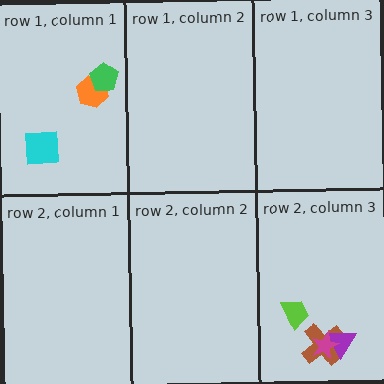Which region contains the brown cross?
The row 2, column 3 region.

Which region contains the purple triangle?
The row 2, column 3 region.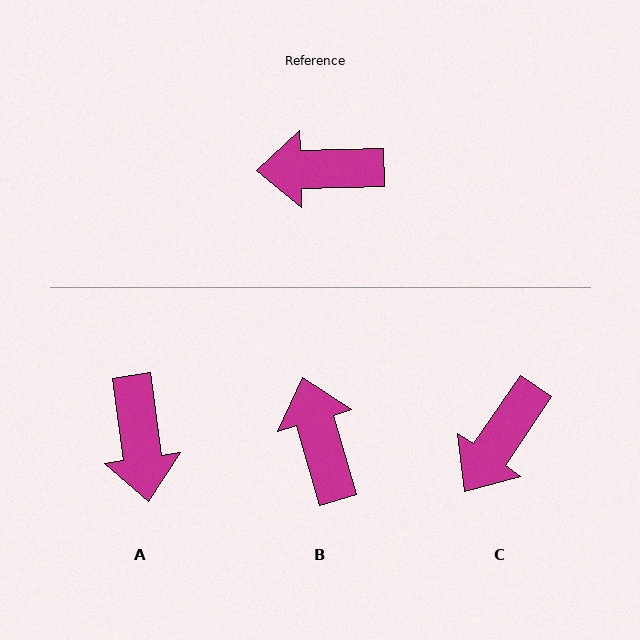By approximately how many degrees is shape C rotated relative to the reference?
Approximately 54 degrees counter-clockwise.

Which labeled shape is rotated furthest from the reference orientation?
A, about 97 degrees away.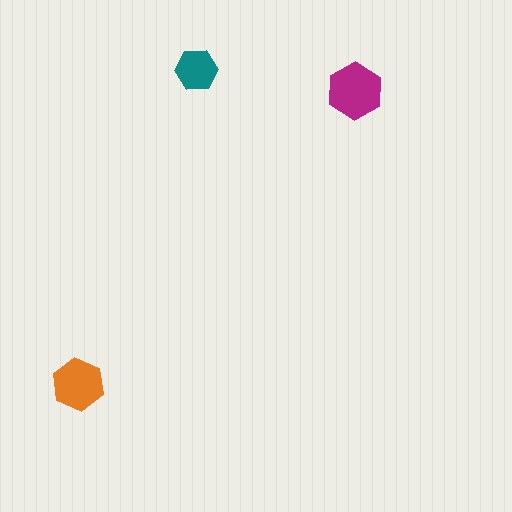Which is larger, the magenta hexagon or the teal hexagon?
The magenta one.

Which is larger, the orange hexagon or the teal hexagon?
The orange one.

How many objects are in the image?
There are 3 objects in the image.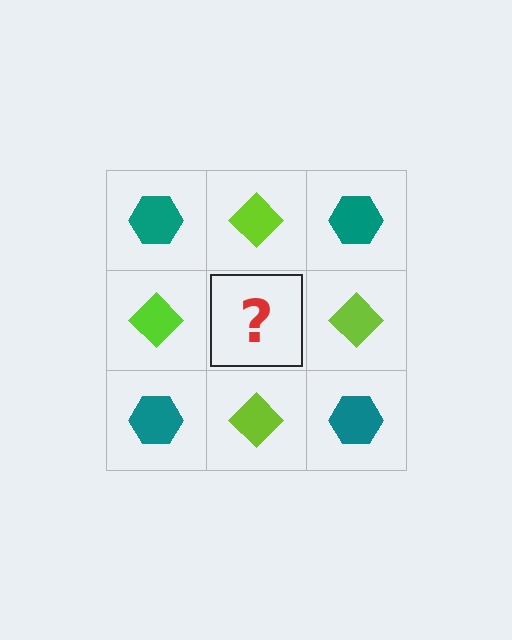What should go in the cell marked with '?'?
The missing cell should contain a teal hexagon.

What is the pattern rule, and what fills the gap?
The rule is that it alternates teal hexagon and lime diamond in a checkerboard pattern. The gap should be filled with a teal hexagon.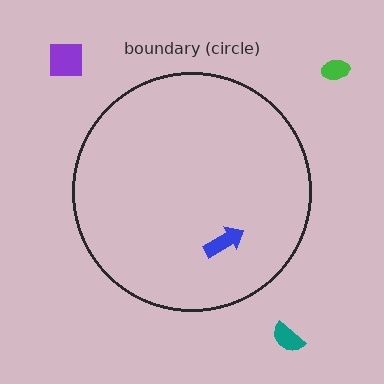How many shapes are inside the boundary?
1 inside, 3 outside.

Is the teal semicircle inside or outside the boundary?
Outside.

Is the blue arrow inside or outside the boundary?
Inside.